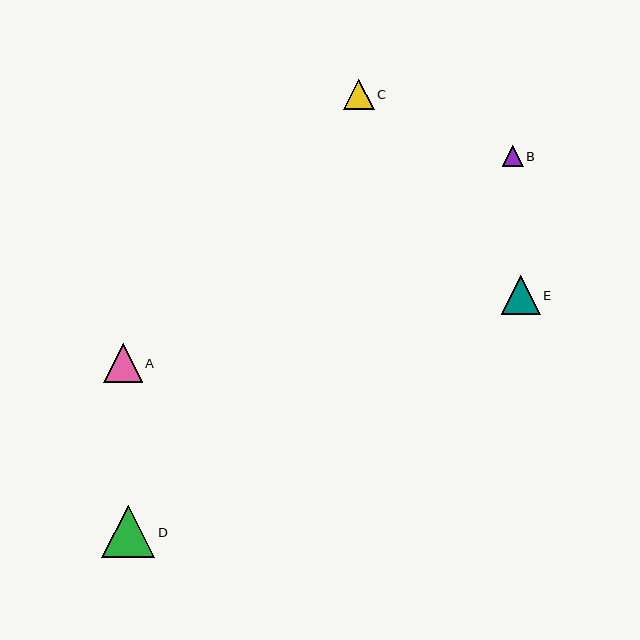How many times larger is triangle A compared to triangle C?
Triangle A is approximately 1.3 times the size of triangle C.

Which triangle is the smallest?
Triangle B is the smallest with a size of approximately 21 pixels.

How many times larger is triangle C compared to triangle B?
Triangle C is approximately 1.5 times the size of triangle B.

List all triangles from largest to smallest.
From largest to smallest: D, E, A, C, B.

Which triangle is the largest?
Triangle D is the largest with a size of approximately 53 pixels.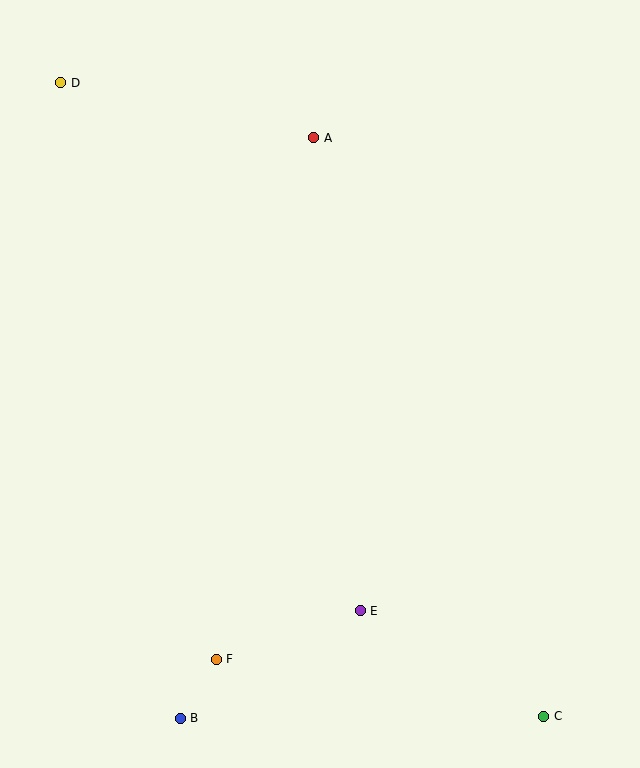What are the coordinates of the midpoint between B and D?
The midpoint between B and D is at (120, 400).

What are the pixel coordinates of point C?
Point C is at (544, 716).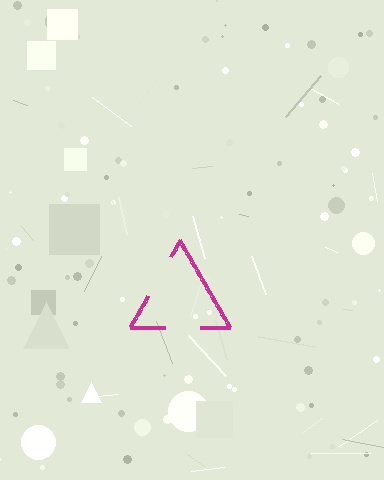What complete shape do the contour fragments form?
The contour fragments form a triangle.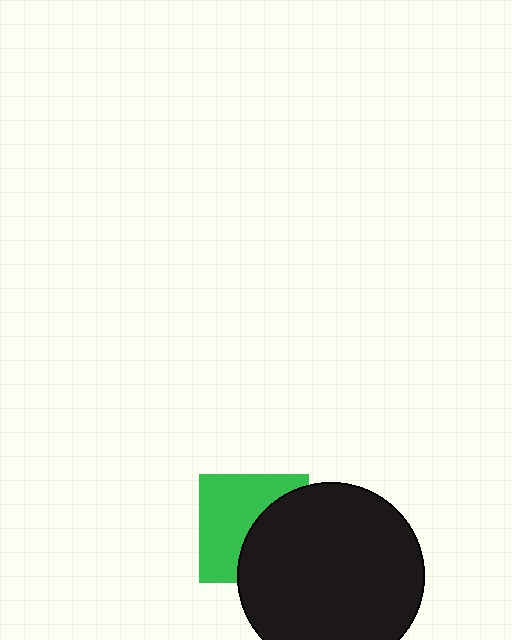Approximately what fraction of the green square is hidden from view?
Roughly 45% of the green square is hidden behind the black circle.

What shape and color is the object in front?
The object in front is a black circle.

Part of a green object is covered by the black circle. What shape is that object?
It is a square.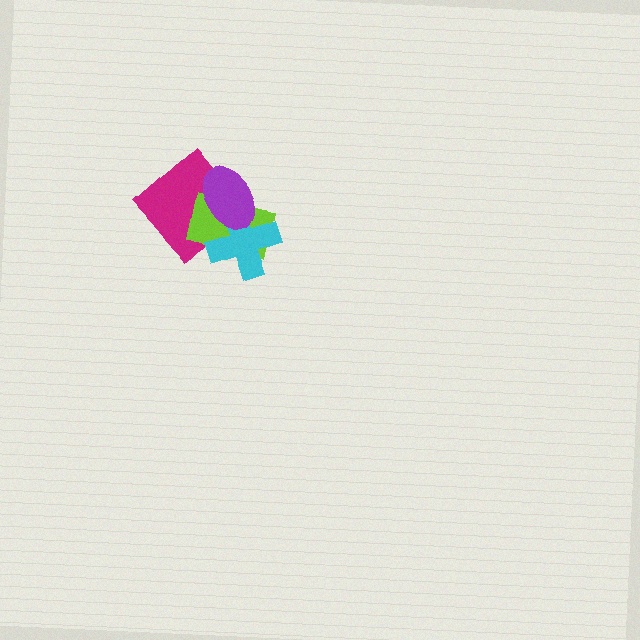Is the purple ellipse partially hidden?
No, no other shape covers it.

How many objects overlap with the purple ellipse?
3 objects overlap with the purple ellipse.